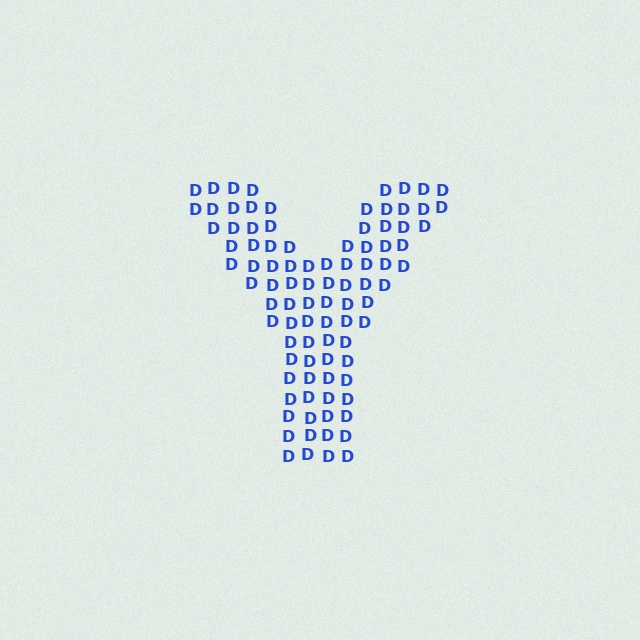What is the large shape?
The large shape is the letter Y.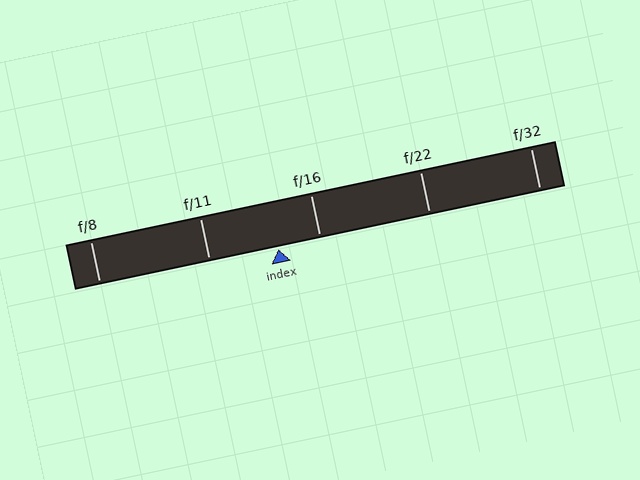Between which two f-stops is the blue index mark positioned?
The index mark is between f/11 and f/16.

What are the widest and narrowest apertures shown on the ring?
The widest aperture shown is f/8 and the narrowest is f/32.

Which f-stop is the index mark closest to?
The index mark is closest to f/16.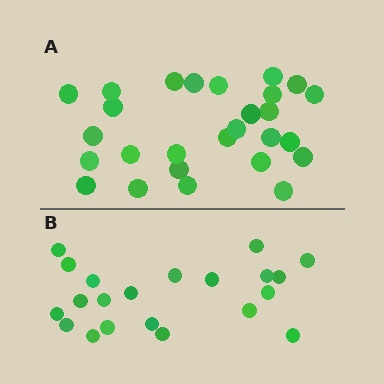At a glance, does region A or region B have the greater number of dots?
Region A (the top region) has more dots.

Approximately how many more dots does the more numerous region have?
Region A has about 6 more dots than region B.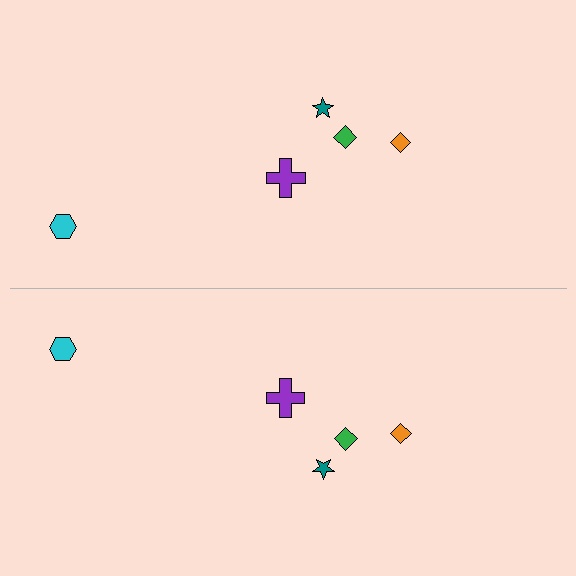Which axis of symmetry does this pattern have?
The pattern has a horizontal axis of symmetry running through the center of the image.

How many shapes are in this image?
There are 10 shapes in this image.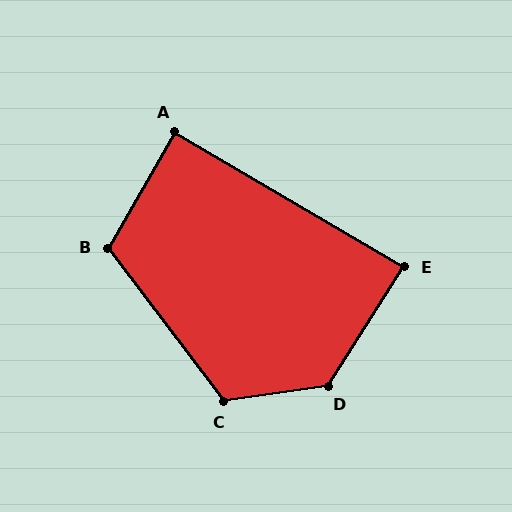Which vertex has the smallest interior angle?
E, at approximately 88 degrees.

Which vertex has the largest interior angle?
D, at approximately 131 degrees.